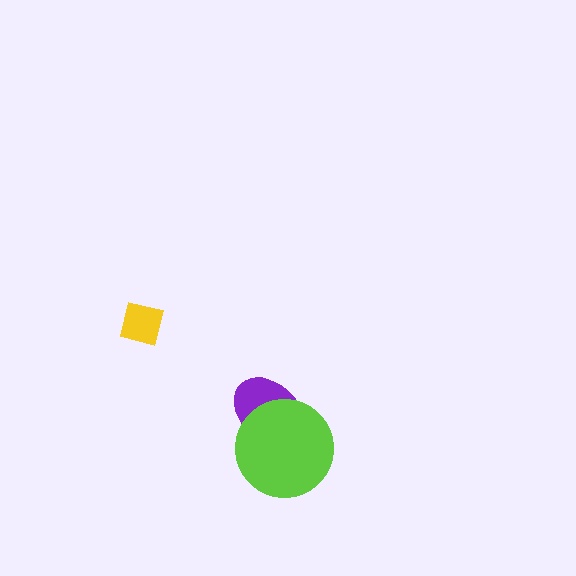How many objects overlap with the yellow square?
0 objects overlap with the yellow square.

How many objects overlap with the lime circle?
1 object overlaps with the lime circle.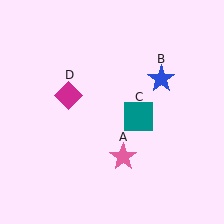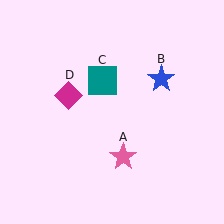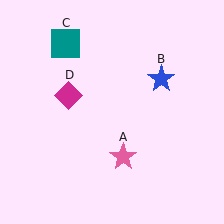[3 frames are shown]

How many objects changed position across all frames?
1 object changed position: teal square (object C).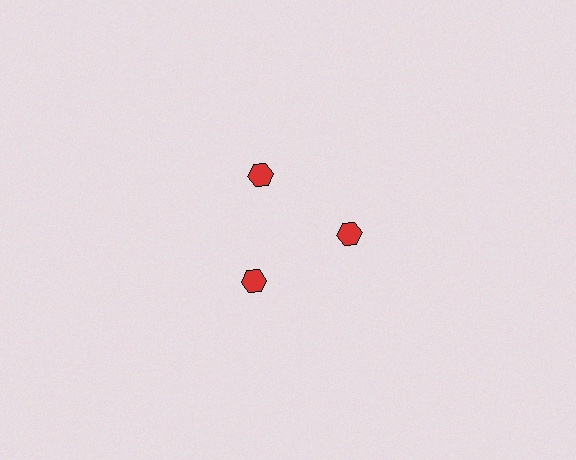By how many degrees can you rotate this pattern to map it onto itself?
The pattern maps onto itself every 120 degrees of rotation.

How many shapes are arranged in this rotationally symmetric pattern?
There are 3 shapes, arranged in 3 groups of 1.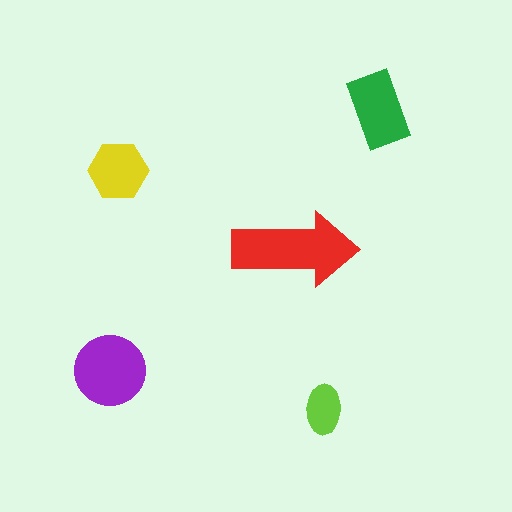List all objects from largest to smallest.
The red arrow, the purple circle, the green rectangle, the yellow hexagon, the lime ellipse.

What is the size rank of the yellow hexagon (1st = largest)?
4th.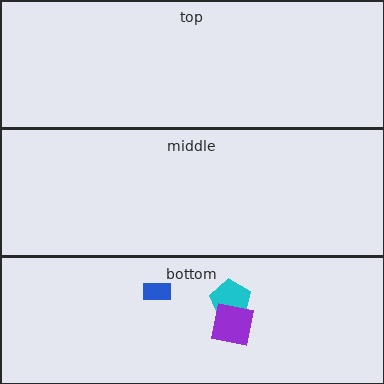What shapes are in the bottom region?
The cyan pentagon, the blue rectangle, the purple square.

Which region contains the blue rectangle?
The bottom region.